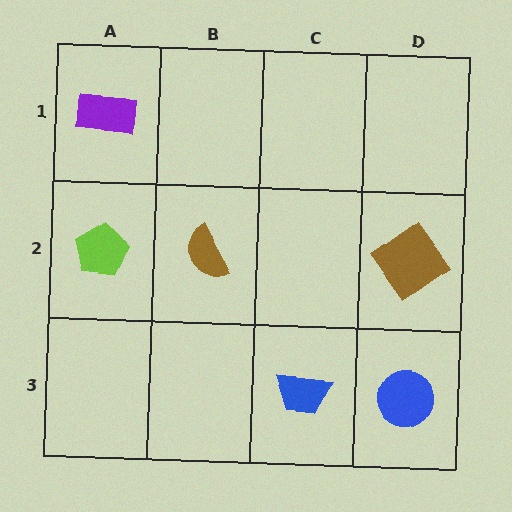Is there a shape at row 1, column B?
No, that cell is empty.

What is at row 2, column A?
A lime pentagon.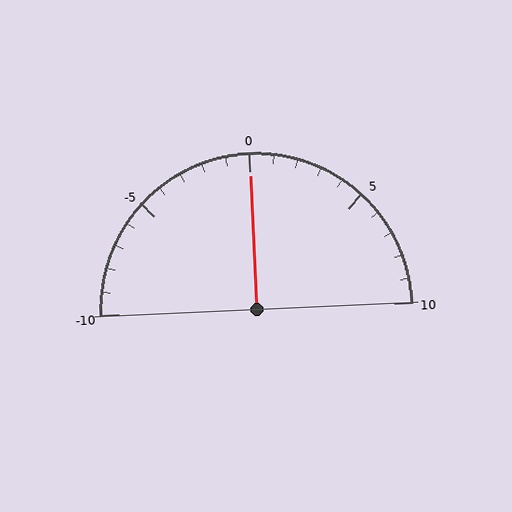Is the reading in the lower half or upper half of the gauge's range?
The reading is in the upper half of the range (-10 to 10).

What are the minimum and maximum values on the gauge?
The gauge ranges from -10 to 10.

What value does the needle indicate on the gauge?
The needle indicates approximately 0.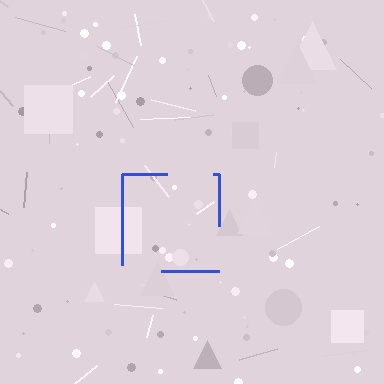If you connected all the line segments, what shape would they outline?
They would outline a square.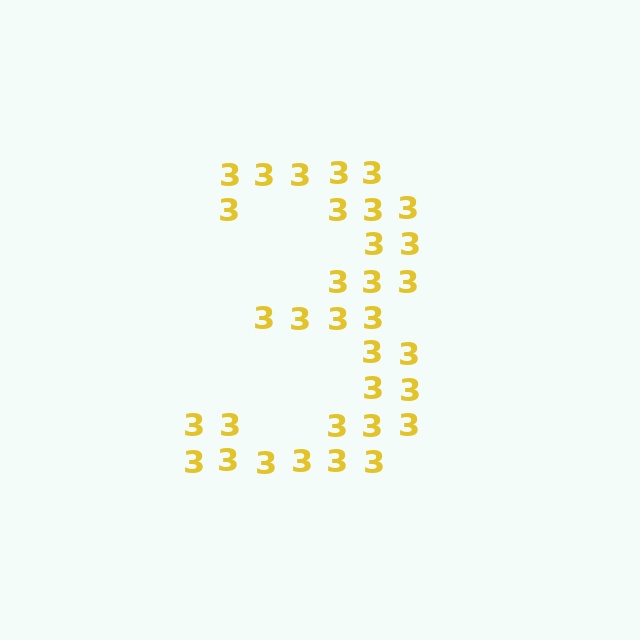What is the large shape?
The large shape is the digit 3.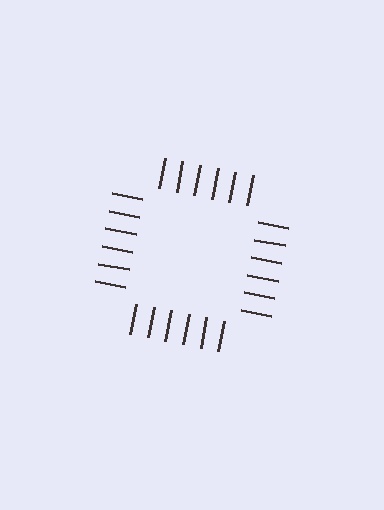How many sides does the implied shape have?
4 sides — the line-ends trace a square.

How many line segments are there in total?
24 — 6 along each of the 4 edges.